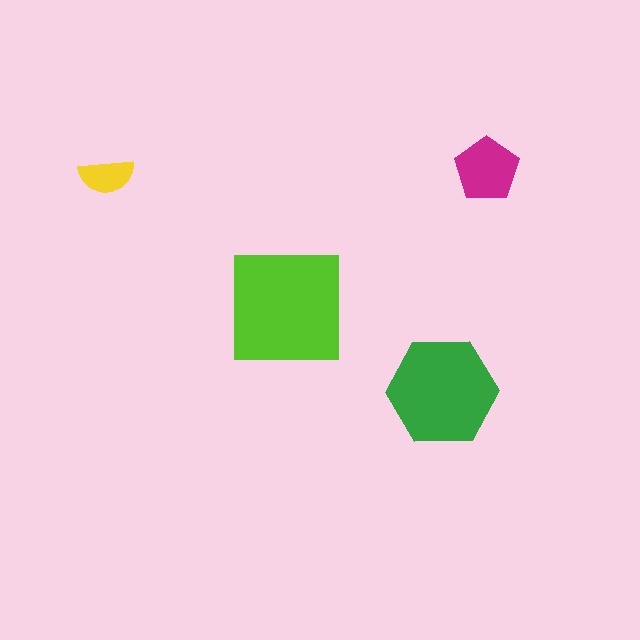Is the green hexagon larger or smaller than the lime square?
Smaller.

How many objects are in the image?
There are 4 objects in the image.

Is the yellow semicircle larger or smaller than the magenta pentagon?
Smaller.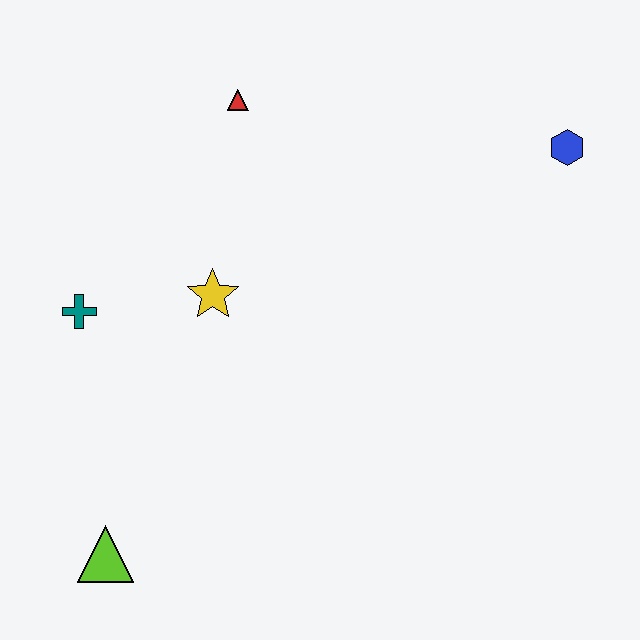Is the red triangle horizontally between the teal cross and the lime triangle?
No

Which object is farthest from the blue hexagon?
The lime triangle is farthest from the blue hexagon.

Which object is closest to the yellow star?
The teal cross is closest to the yellow star.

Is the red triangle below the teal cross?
No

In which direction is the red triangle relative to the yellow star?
The red triangle is above the yellow star.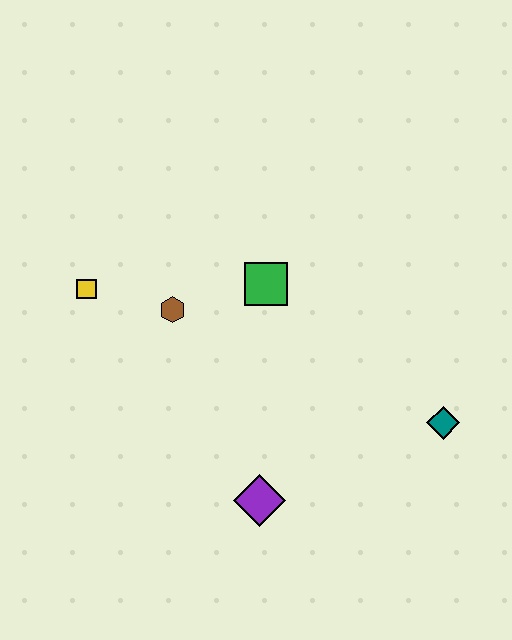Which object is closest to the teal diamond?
The purple diamond is closest to the teal diamond.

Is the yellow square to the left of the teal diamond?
Yes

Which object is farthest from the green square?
The teal diamond is farthest from the green square.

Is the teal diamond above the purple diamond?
Yes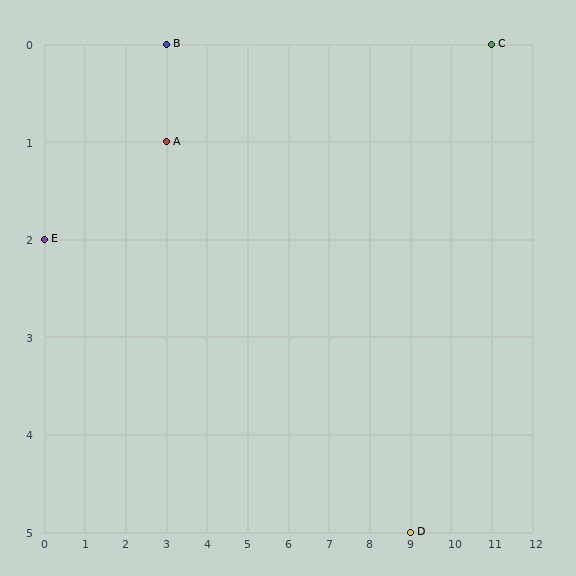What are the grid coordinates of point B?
Point B is at grid coordinates (3, 0).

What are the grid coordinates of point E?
Point E is at grid coordinates (0, 2).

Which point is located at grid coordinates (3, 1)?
Point A is at (3, 1).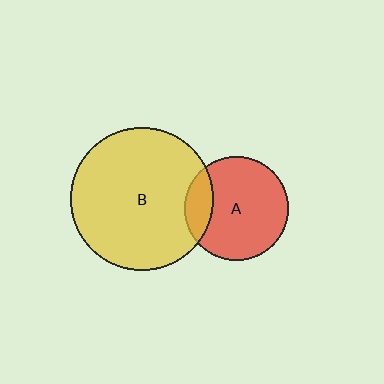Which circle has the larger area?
Circle B (yellow).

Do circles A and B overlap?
Yes.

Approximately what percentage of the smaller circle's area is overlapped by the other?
Approximately 20%.